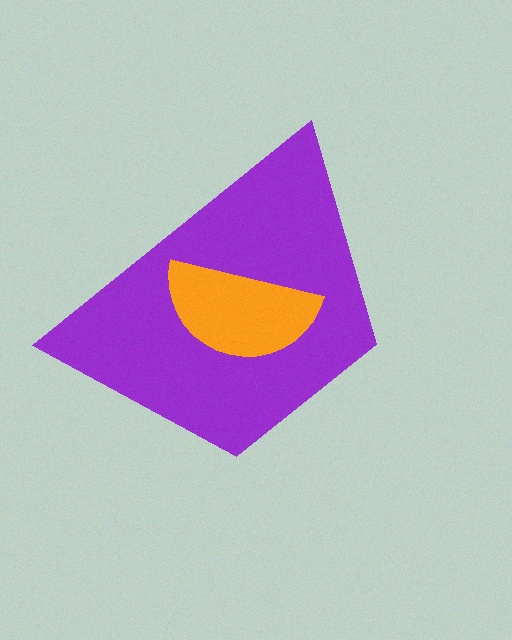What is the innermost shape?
The orange semicircle.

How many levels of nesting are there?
2.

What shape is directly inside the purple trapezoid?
The orange semicircle.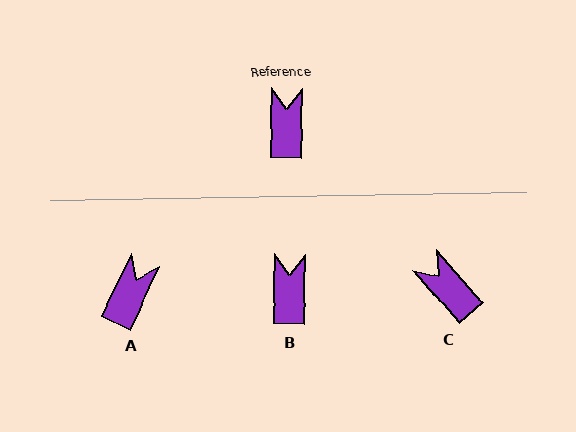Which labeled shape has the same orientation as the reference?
B.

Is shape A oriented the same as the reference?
No, it is off by about 25 degrees.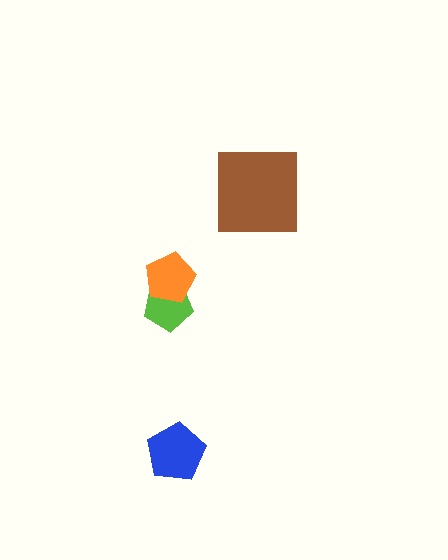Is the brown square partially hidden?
No, no other shape covers it.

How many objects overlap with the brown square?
0 objects overlap with the brown square.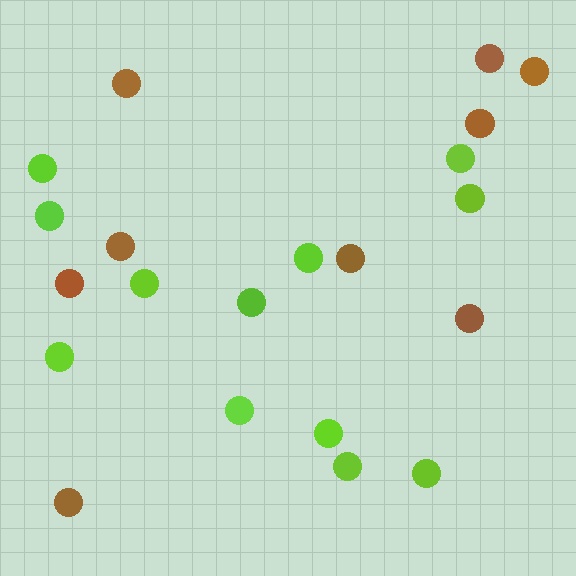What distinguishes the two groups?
There are 2 groups: one group of brown circles (9) and one group of lime circles (12).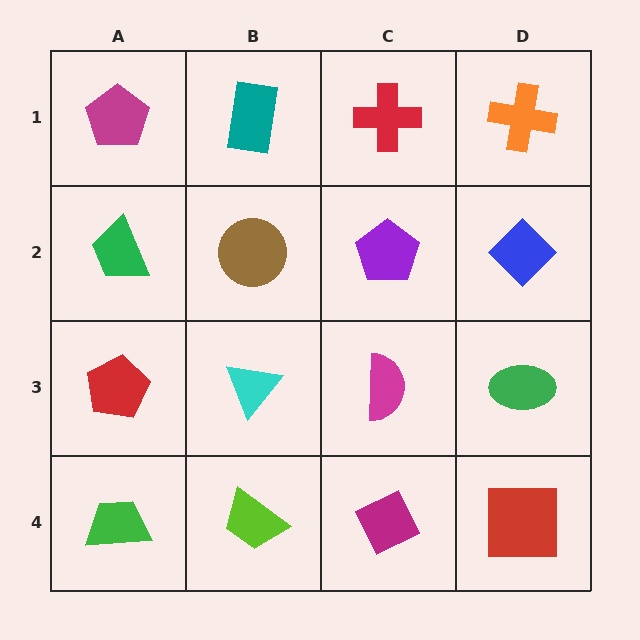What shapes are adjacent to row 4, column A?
A red pentagon (row 3, column A), a lime trapezoid (row 4, column B).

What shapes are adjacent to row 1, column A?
A green trapezoid (row 2, column A), a teal rectangle (row 1, column B).